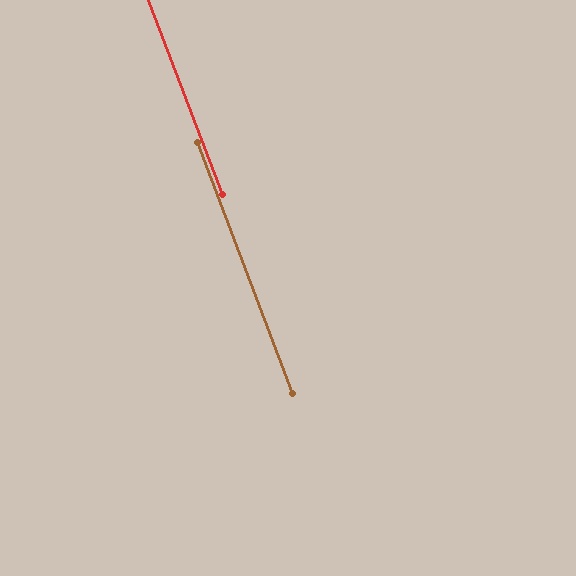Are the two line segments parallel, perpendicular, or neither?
Parallel — their directions differ by only 0.2°.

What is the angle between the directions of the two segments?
Approximately 0 degrees.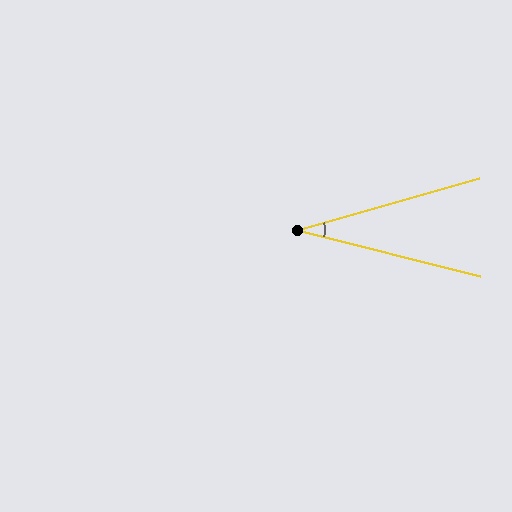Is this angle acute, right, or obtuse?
It is acute.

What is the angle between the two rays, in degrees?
Approximately 30 degrees.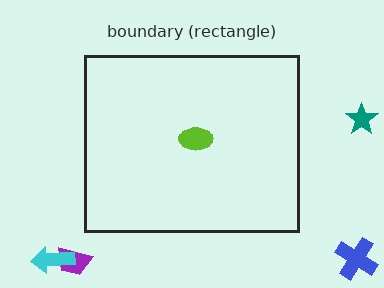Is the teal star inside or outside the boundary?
Outside.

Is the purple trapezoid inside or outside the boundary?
Outside.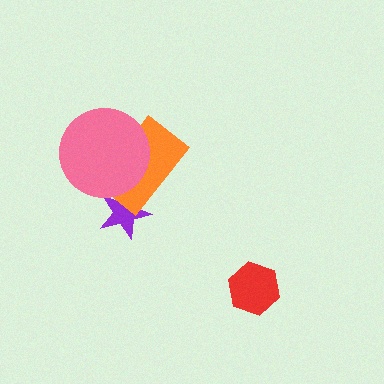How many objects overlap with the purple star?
2 objects overlap with the purple star.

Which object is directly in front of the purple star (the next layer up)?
The orange rectangle is directly in front of the purple star.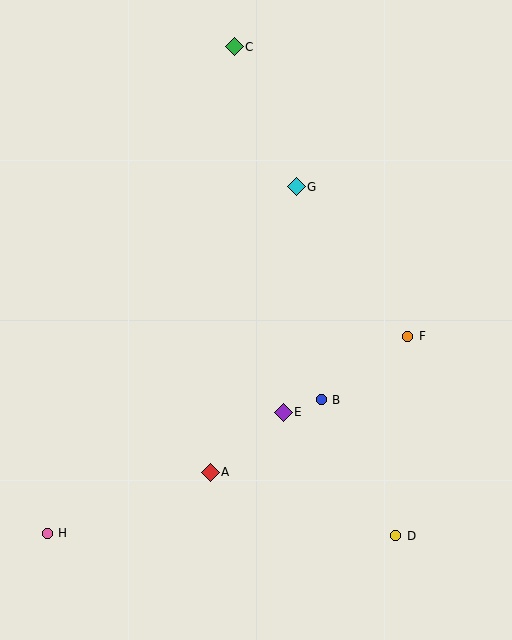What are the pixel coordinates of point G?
Point G is at (296, 187).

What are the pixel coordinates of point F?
Point F is at (408, 336).